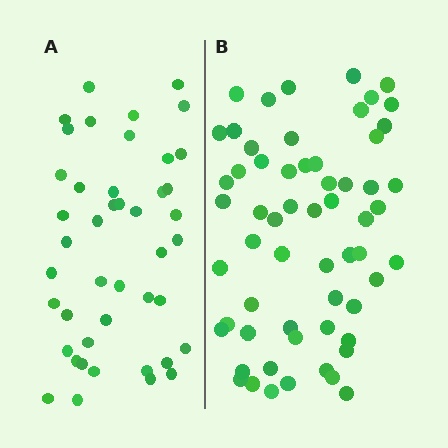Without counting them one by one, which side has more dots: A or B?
Region B (the right region) has more dots.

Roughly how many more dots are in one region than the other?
Region B has approximately 15 more dots than region A.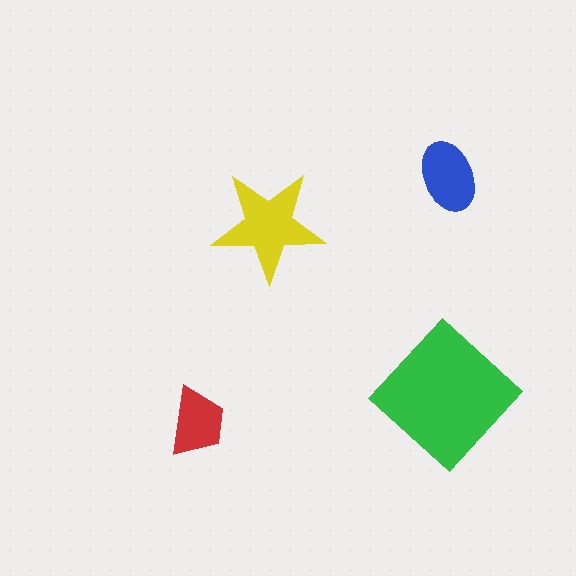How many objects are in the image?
There are 4 objects in the image.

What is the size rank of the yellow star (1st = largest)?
2nd.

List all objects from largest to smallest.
The green diamond, the yellow star, the blue ellipse, the red trapezoid.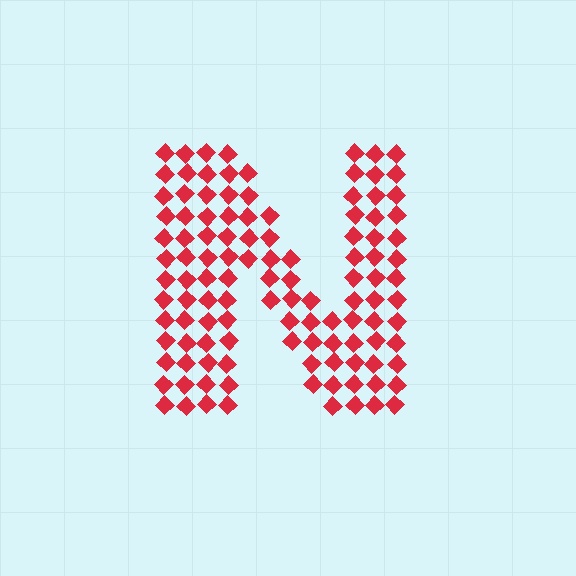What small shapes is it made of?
It is made of small diamonds.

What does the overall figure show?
The overall figure shows the letter N.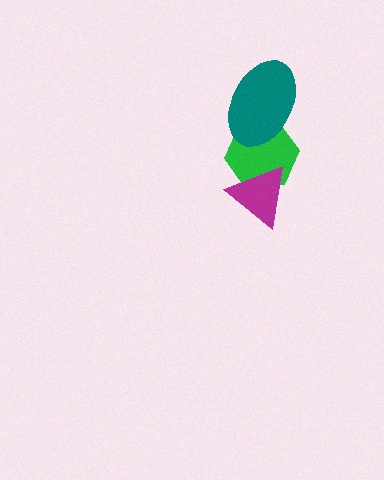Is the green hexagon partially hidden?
Yes, it is partially covered by another shape.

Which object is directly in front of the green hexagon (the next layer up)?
The teal ellipse is directly in front of the green hexagon.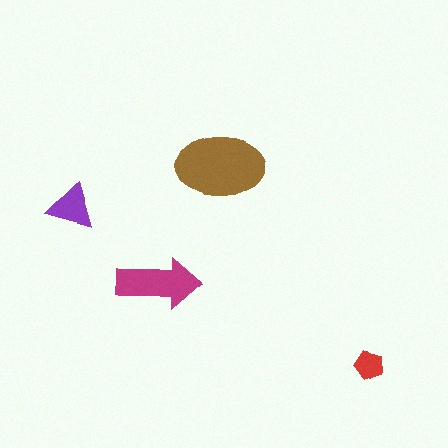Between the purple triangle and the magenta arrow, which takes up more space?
The magenta arrow.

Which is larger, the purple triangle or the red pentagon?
The purple triangle.